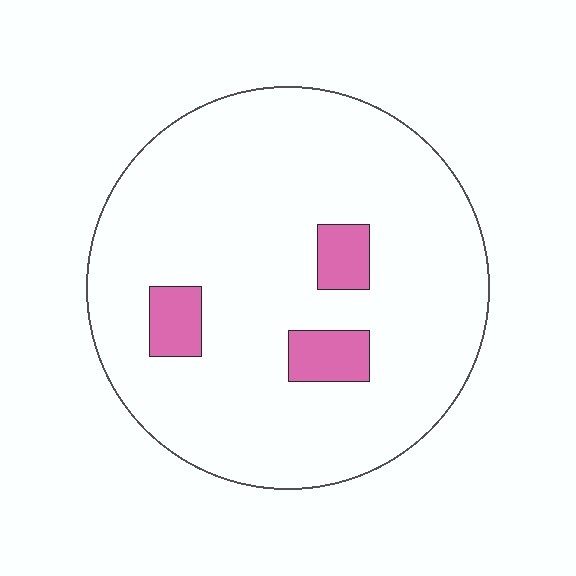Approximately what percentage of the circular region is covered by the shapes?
Approximately 10%.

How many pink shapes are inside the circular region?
3.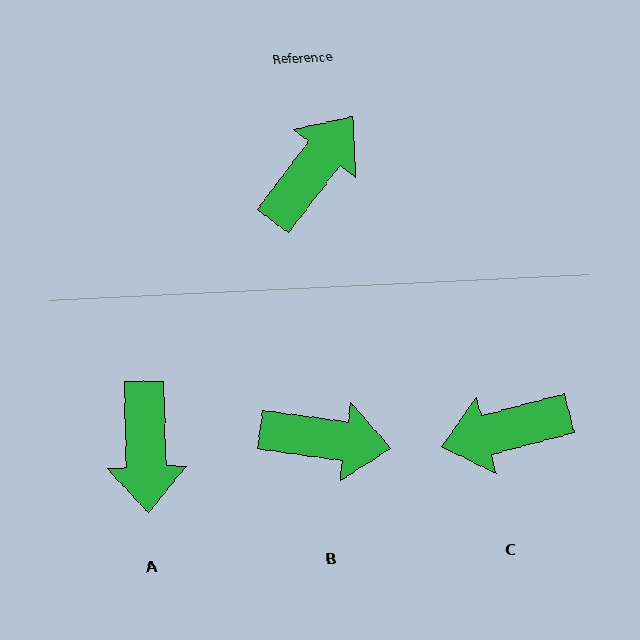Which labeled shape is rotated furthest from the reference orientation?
C, about 142 degrees away.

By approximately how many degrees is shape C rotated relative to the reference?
Approximately 142 degrees counter-clockwise.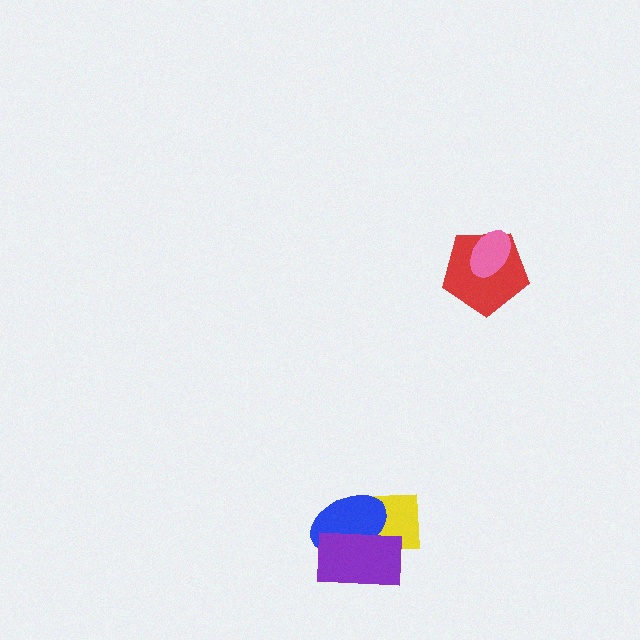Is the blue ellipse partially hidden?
Yes, it is partially covered by another shape.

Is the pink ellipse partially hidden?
No, no other shape covers it.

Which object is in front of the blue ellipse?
The purple rectangle is in front of the blue ellipse.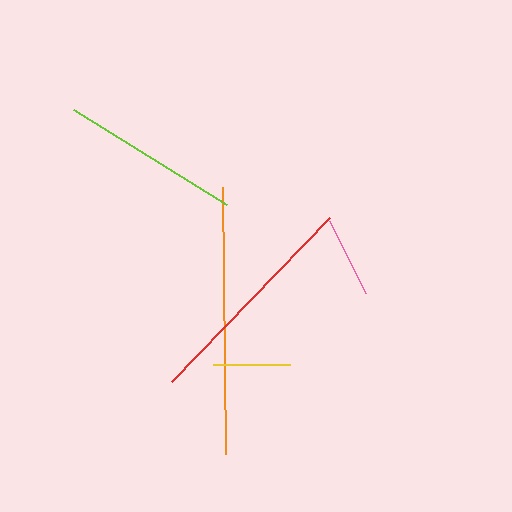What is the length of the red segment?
The red segment is approximately 227 pixels long.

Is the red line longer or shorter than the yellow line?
The red line is longer than the yellow line.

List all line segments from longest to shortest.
From longest to shortest: orange, red, lime, pink, yellow.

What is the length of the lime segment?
The lime segment is approximately 180 pixels long.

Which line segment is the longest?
The orange line is the longest at approximately 267 pixels.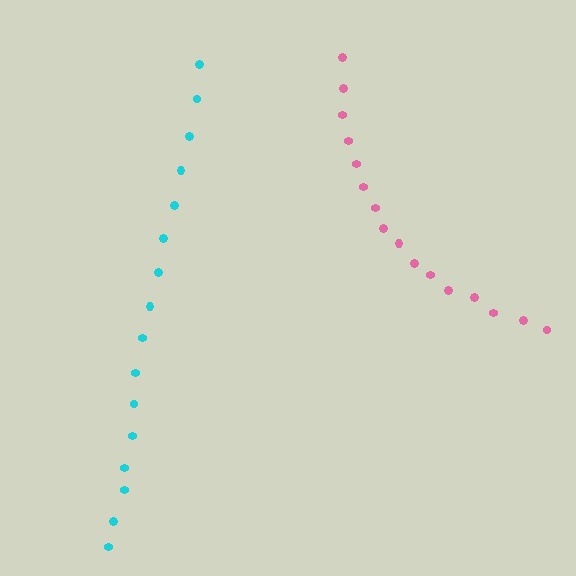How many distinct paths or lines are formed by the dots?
There are 2 distinct paths.